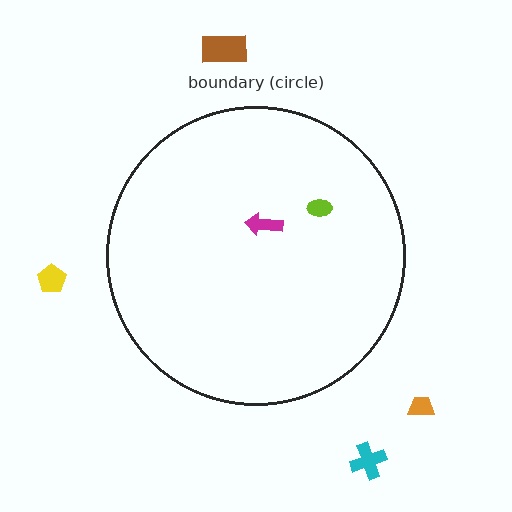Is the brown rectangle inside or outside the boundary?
Outside.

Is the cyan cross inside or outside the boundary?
Outside.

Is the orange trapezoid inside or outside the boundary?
Outside.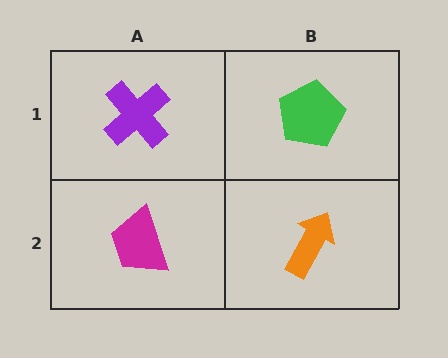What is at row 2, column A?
A magenta trapezoid.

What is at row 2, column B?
An orange arrow.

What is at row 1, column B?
A green pentagon.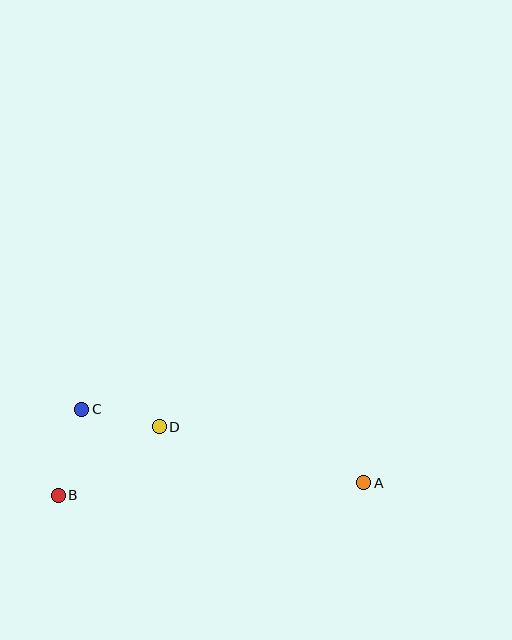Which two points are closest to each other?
Points C and D are closest to each other.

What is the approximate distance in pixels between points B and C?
The distance between B and C is approximately 89 pixels.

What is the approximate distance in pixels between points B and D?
The distance between B and D is approximately 122 pixels.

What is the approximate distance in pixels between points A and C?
The distance between A and C is approximately 291 pixels.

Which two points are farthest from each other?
Points A and B are farthest from each other.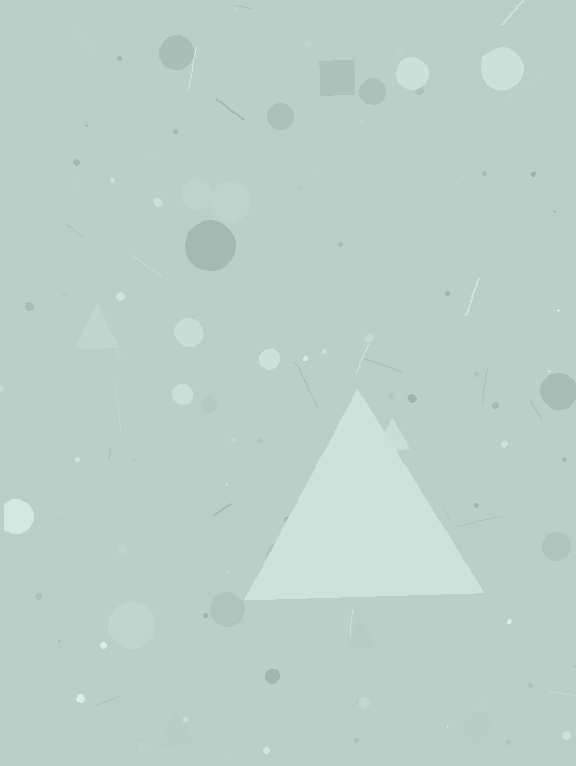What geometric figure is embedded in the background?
A triangle is embedded in the background.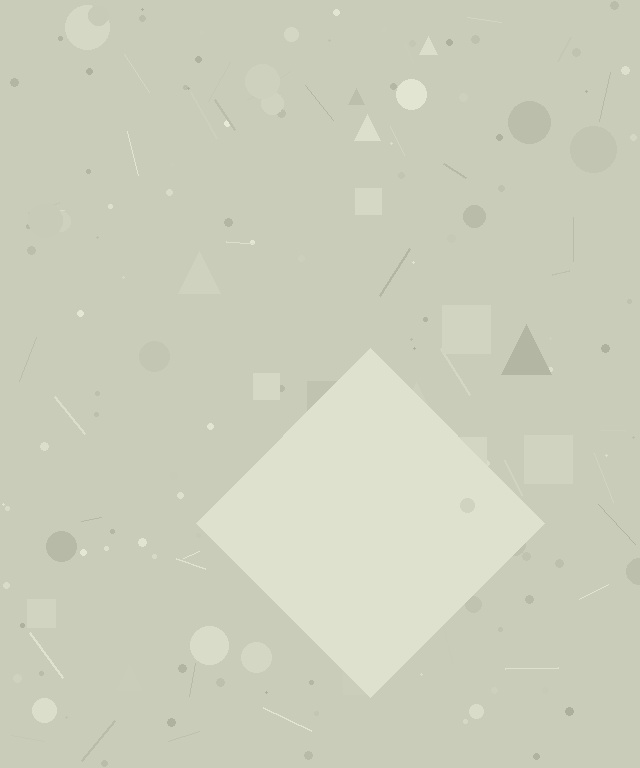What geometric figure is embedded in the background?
A diamond is embedded in the background.